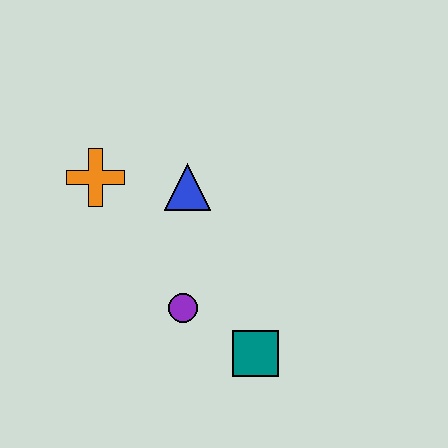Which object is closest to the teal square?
The purple circle is closest to the teal square.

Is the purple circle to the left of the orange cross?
No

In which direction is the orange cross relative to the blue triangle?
The orange cross is to the left of the blue triangle.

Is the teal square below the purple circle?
Yes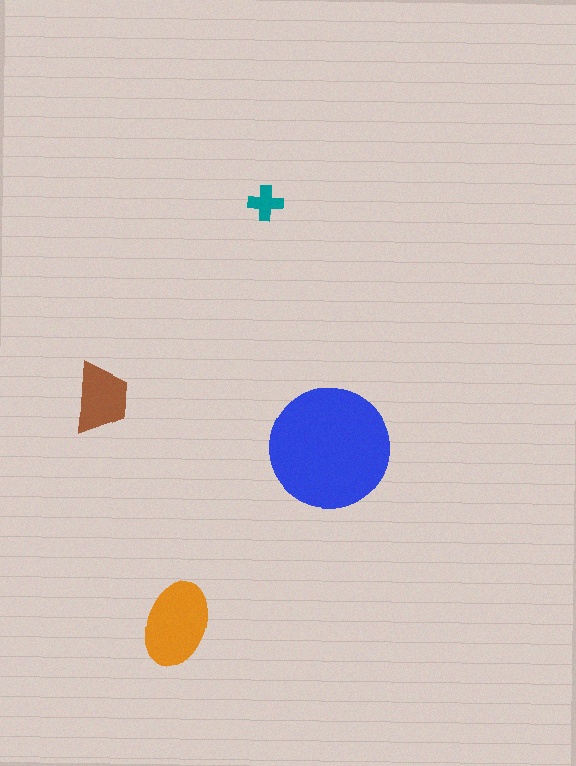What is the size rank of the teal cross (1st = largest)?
4th.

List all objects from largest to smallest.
The blue circle, the orange ellipse, the brown trapezoid, the teal cross.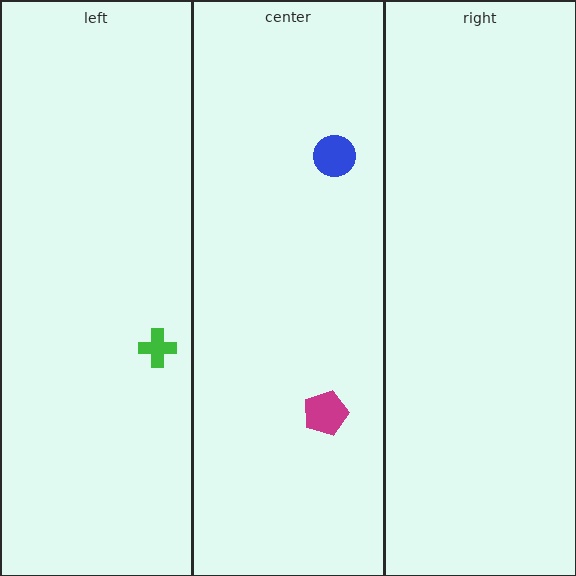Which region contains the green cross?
The left region.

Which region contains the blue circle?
The center region.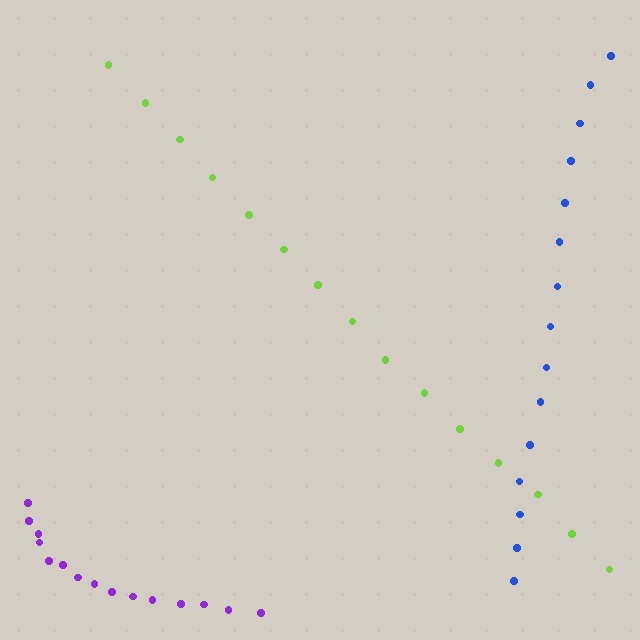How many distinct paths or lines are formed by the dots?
There are 3 distinct paths.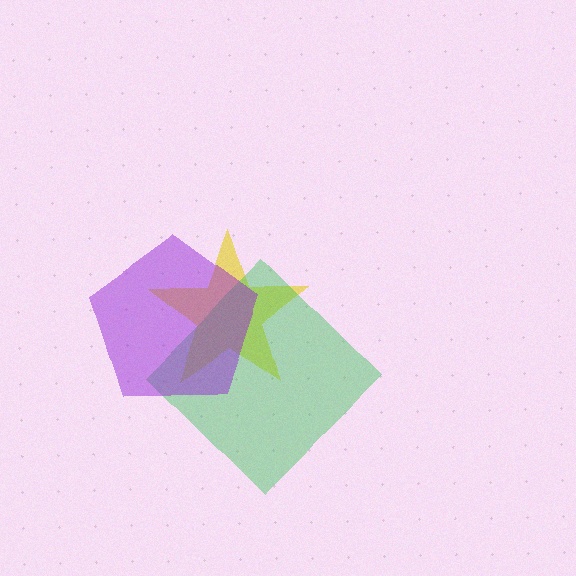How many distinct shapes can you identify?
There are 3 distinct shapes: a yellow star, a green diamond, a purple pentagon.